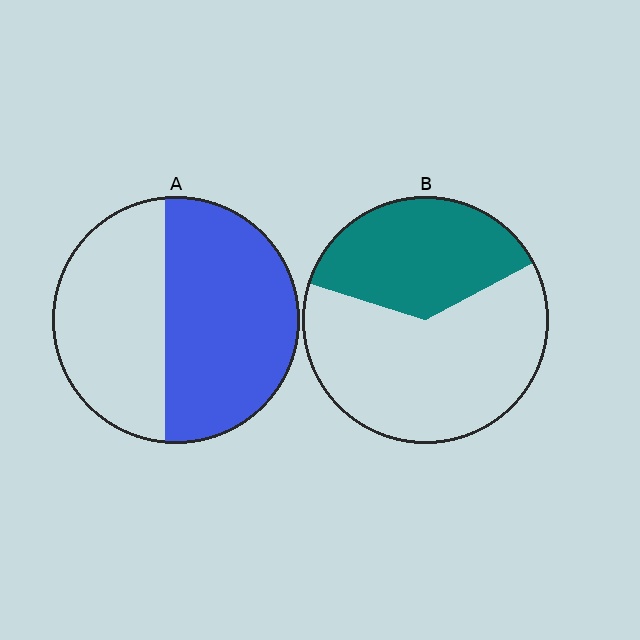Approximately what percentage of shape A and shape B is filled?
A is approximately 55% and B is approximately 35%.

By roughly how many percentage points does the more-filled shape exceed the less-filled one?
By roughly 20 percentage points (A over B).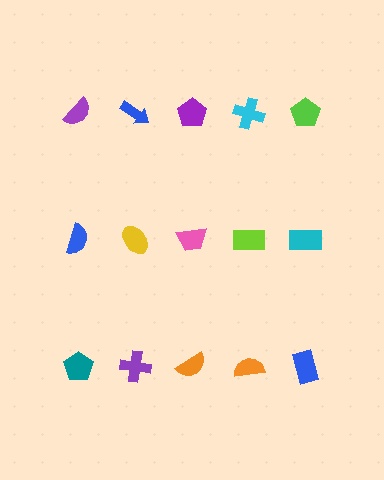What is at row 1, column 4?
A cyan cross.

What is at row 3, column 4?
An orange semicircle.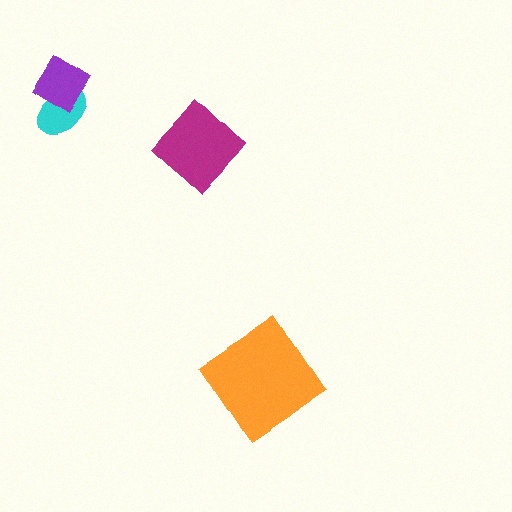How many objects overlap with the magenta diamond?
0 objects overlap with the magenta diamond.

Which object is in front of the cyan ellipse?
The purple diamond is in front of the cyan ellipse.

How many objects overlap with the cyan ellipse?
1 object overlaps with the cyan ellipse.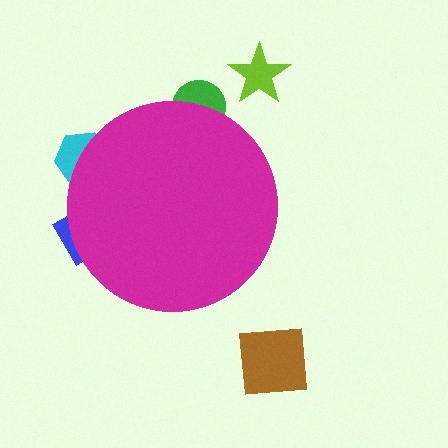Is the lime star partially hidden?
No, the lime star is fully visible.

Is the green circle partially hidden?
Yes, the green circle is partially hidden behind the magenta circle.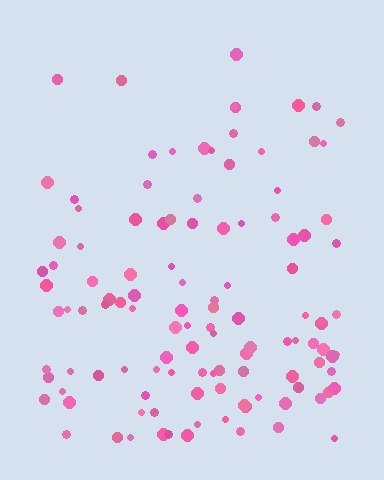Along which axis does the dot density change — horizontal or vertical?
Vertical.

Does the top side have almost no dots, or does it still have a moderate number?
Still a moderate number, just noticeably fewer than the bottom.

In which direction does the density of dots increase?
From top to bottom, with the bottom side densest.